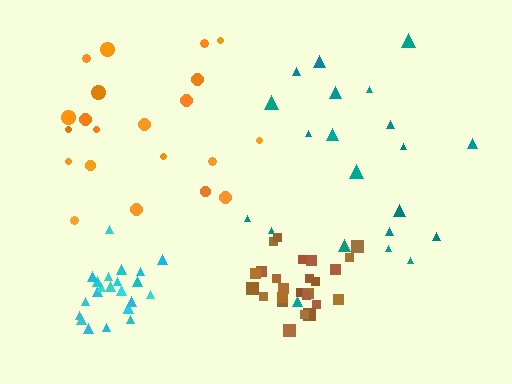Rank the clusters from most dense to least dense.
cyan, brown, orange, teal.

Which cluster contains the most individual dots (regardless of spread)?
Brown (25).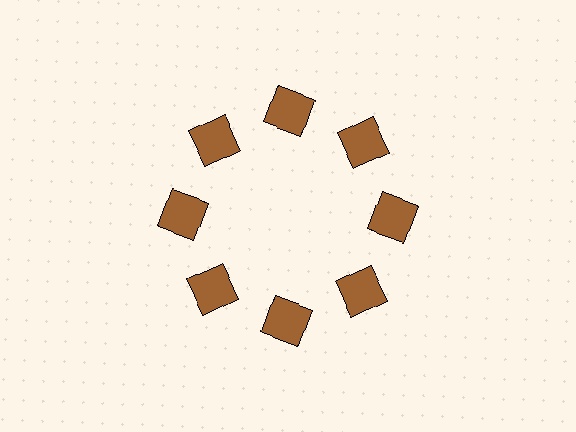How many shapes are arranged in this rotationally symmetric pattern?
There are 8 shapes, arranged in 8 groups of 1.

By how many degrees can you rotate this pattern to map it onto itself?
The pattern maps onto itself every 45 degrees of rotation.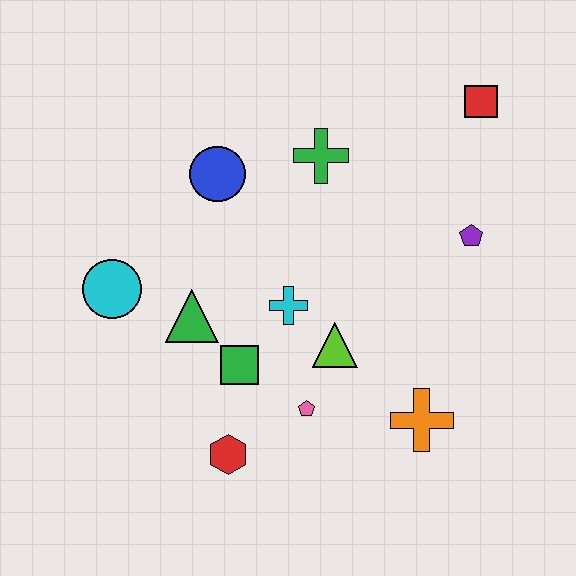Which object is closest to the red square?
The purple pentagon is closest to the red square.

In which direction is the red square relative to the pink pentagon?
The red square is above the pink pentagon.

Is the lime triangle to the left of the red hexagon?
No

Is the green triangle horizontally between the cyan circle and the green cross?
Yes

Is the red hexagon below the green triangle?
Yes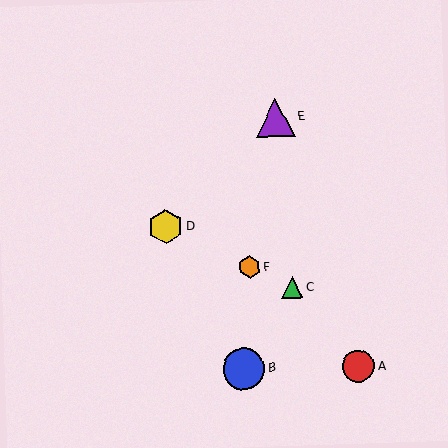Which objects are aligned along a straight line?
Objects C, D, F are aligned along a straight line.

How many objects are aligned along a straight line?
3 objects (C, D, F) are aligned along a straight line.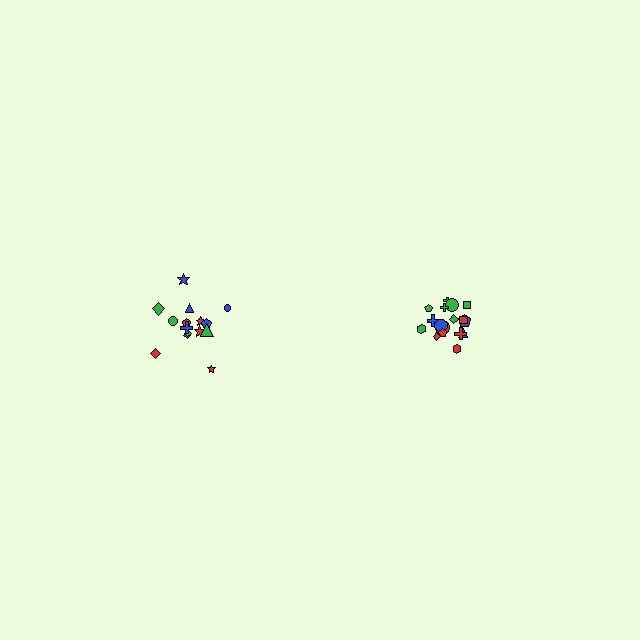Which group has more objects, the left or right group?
The right group.